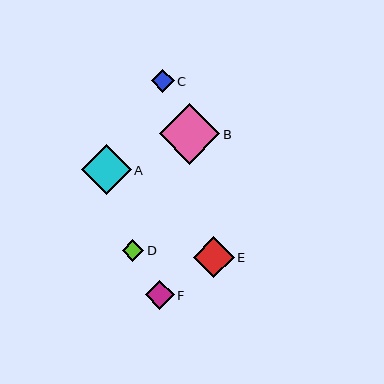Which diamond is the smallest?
Diamond D is the smallest with a size of approximately 22 pixels.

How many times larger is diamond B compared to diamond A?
Diamond B is approximately 1.2 times the size of diamond A.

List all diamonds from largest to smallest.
From largest to smallest: B, A, E, F, C, D.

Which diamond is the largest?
Diamond B is the largest with a size of approximately 61 pixels.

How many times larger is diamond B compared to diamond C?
Diamond B is approximately 2.6 times the size of diamond C.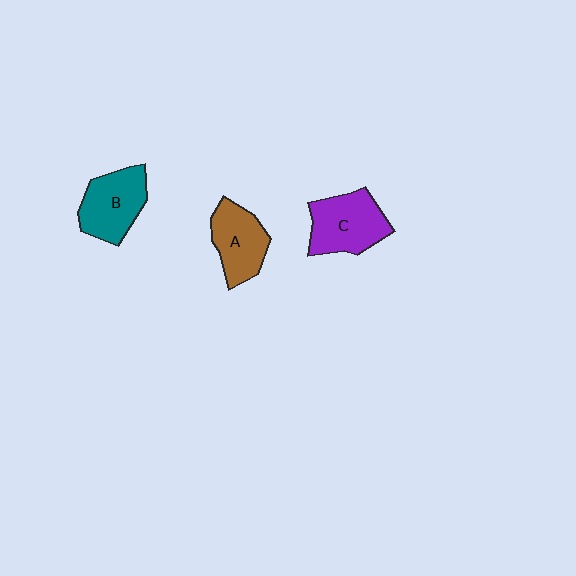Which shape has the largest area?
Shape C (purple).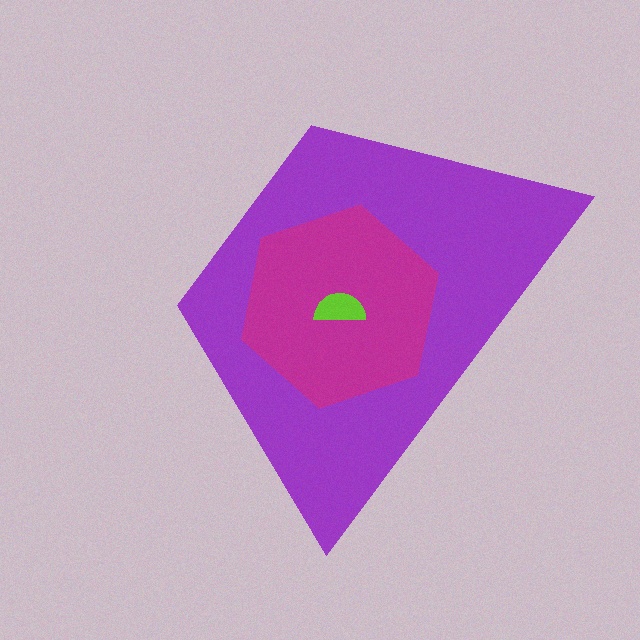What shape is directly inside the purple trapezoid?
The magenta hexagon.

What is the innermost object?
The lime semicircle.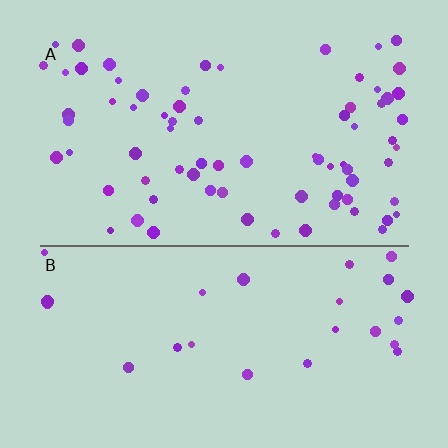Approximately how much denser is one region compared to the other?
Approximately 2.7× — region A over region B.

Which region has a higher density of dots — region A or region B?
A (the top).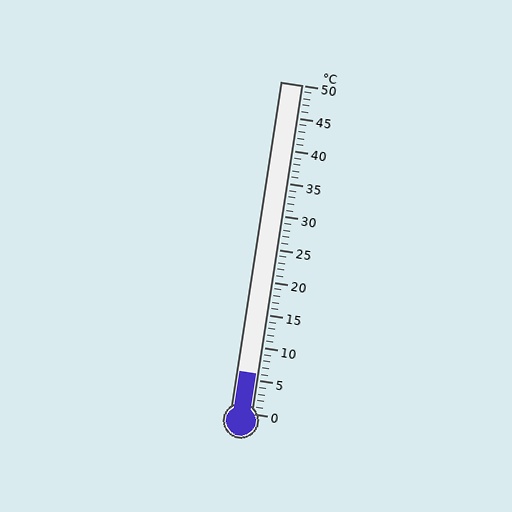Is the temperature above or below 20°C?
The temperature is below 20°C.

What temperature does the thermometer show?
The thermometer shows approximately 6°C.